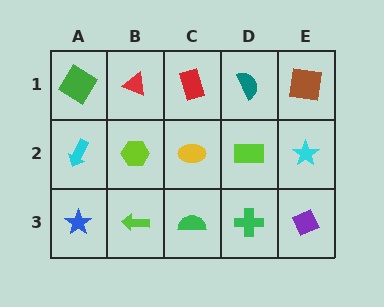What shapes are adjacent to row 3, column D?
A lime rectangle (row 2, column D), a green semicircle (row 3, column C), a purple diamond (row 3, column E).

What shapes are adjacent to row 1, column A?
A cyan arrow (row 2, column A), a red triangle (row 1, column B).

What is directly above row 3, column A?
A cyan arrow.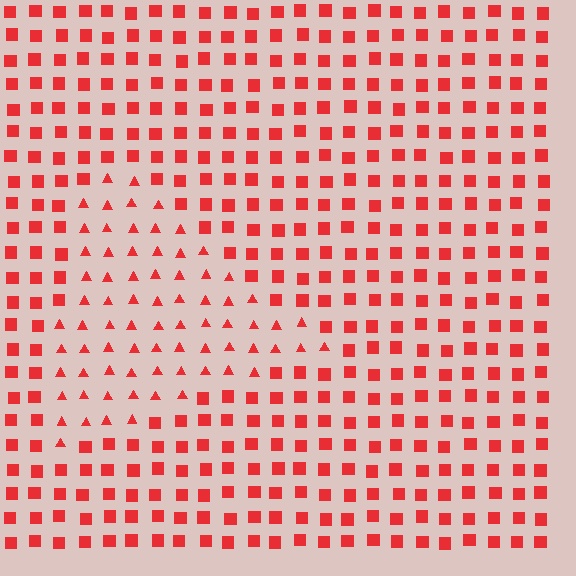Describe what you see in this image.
The image is filled with small red elements arranged in a uniform grid. A triangle-shaped region contains triangles, while the surrounding area contains squares. The boundary is defined purely by the change in element shape.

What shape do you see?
I see a triangle.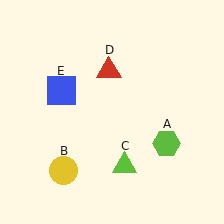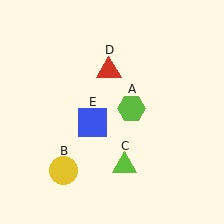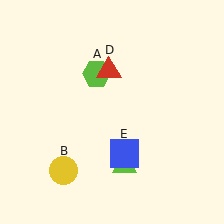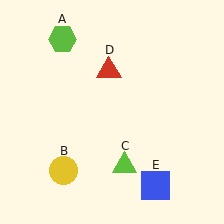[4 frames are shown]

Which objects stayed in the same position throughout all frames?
Yellow circle (object B) and lime triangle (object C) and red triangle (object D) remained stationary.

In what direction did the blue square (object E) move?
The blue square (object E) moved down and to the right.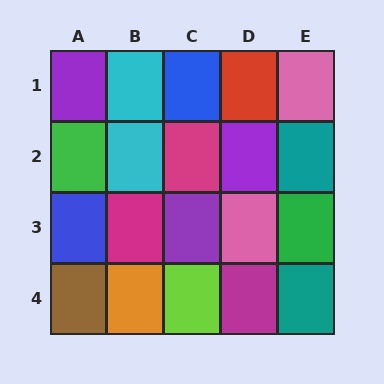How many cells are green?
2 cells are green.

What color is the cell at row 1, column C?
Blue.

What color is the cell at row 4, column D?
Magenta.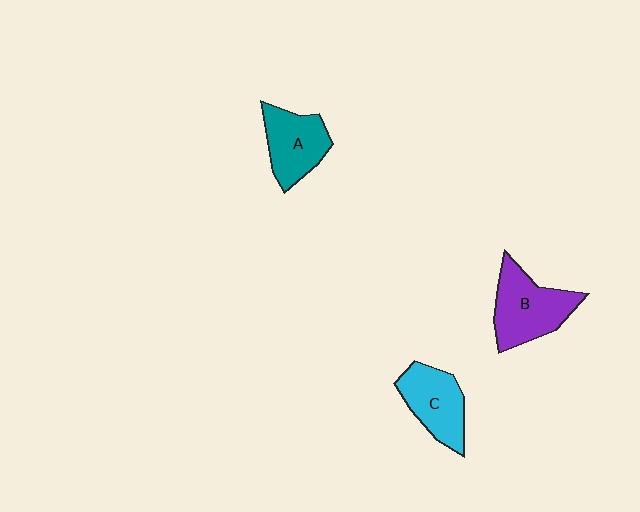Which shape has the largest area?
Shape B (purple).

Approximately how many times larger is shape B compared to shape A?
Approximately 1.2 times.